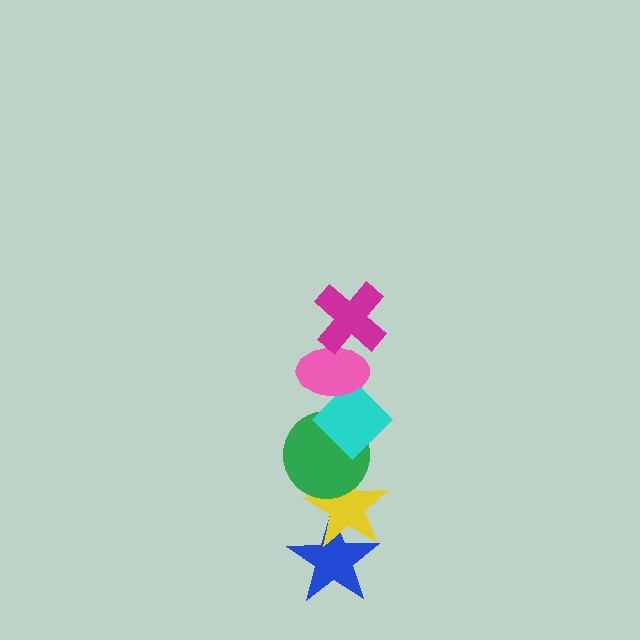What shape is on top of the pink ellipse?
The magenta cross is on top of the pink ellipse.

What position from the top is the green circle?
The green circle is 4th from the top.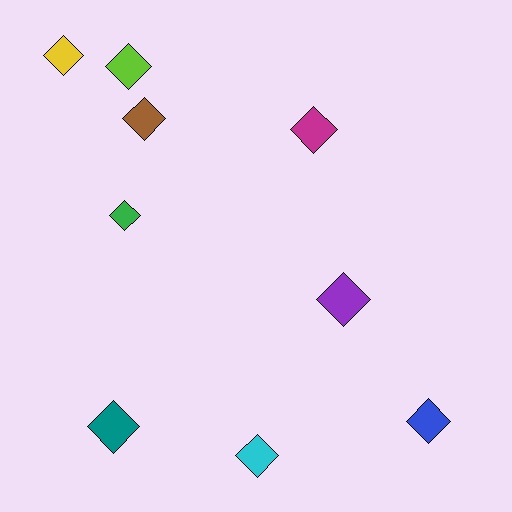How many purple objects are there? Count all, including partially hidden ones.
There is 1 purple object.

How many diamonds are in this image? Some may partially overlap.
There are 9 diamonds.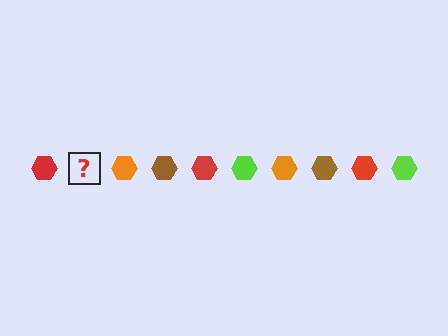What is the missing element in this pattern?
The missing element is a lime hexagon.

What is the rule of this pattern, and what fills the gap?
The rule is that the pattern cycles through red, lime, orange, brown hexagons. The gap should be filled with a lime hexagon.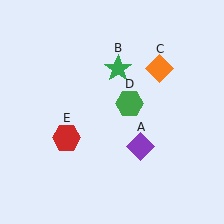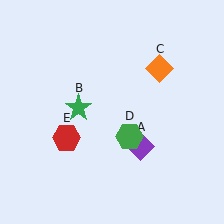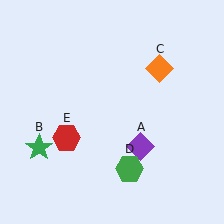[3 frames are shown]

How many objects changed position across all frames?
2 objects changed position: green star (object B), green hexagon (object D).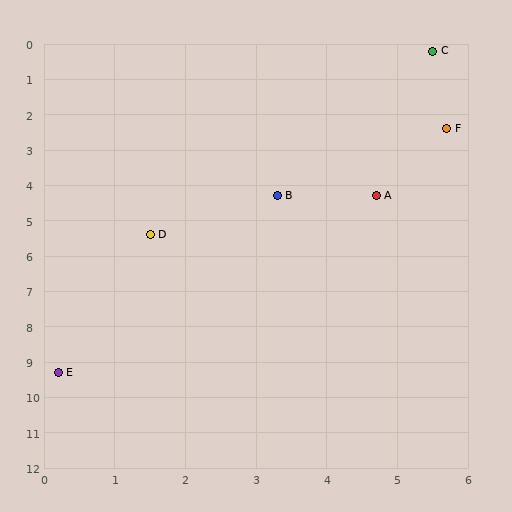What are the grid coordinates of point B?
Point B is at approximately (3.3, 4.3).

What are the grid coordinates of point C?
Point C is at approximately (5.5, 0.2).